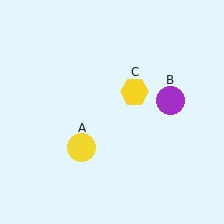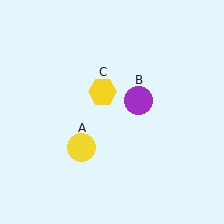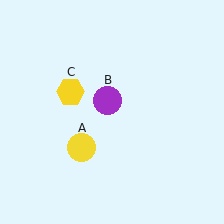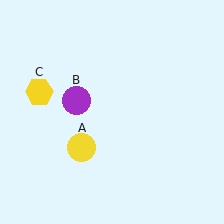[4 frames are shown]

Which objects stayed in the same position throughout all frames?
Yellow circle (object A) remained stationary.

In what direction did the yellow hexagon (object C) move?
The yellow hexagon (object C) moved left.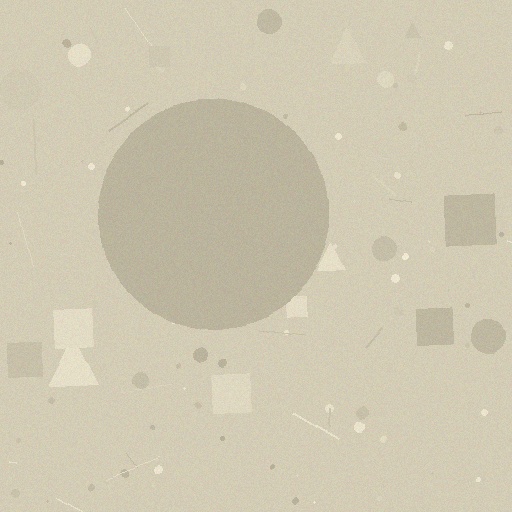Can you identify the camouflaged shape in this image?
The camouflaged shape is a circle.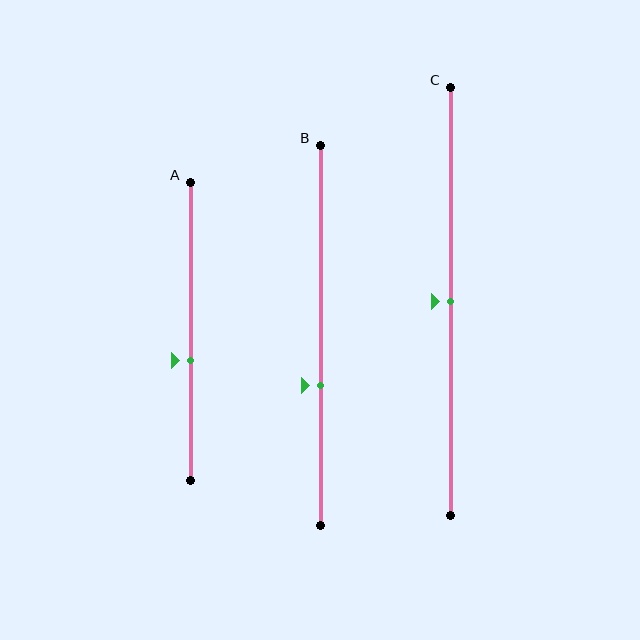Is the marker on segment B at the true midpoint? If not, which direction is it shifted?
No, the marker on segment B is shifted downward by about 13% of the segment length.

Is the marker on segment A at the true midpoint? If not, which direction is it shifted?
No, the marker on segment A is shifted downward by about 10% of the segment length.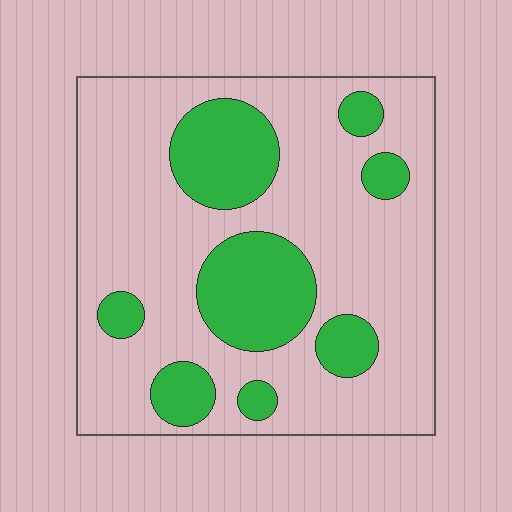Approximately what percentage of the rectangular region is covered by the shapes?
Approximately 25%.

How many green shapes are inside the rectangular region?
8.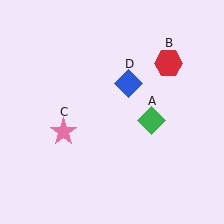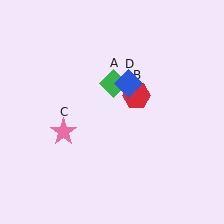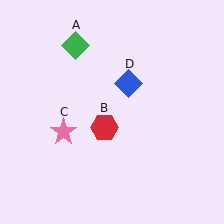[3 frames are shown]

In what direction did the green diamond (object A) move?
The green diamond (object A) moved up and to the left.